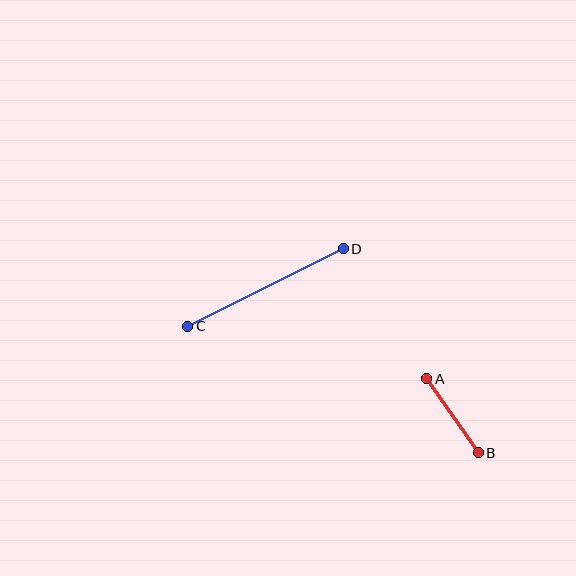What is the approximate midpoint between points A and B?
The midpoint is at approximately (453, 416) pixels.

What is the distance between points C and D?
The distance is approximately 174 pixels.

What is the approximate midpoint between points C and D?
The midpoint is at approximately (266, 288) pixels.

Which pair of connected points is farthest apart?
Points C and D are farthest apart.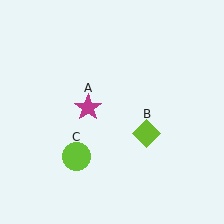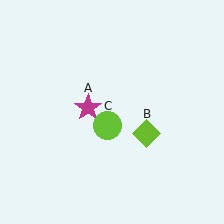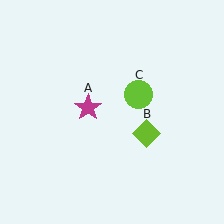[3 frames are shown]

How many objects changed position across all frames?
1 object changed position: lime circle (object C).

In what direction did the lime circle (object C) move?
The lime circle (object C) moved up and to the right.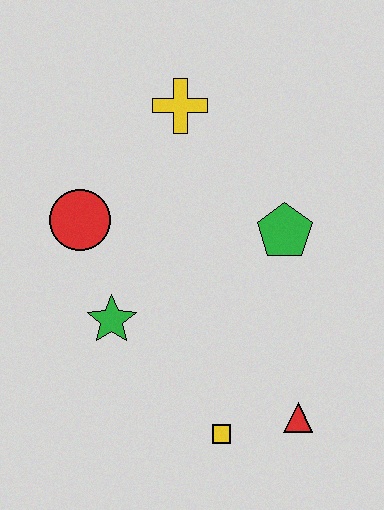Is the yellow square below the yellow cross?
Yes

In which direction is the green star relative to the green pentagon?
The green star is to the left of the green pentagon.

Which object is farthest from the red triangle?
The yellow cross is farthest from the red triangle.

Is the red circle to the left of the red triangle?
Yes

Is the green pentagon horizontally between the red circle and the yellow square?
No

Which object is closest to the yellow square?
The red triangle is closest to the yellow square.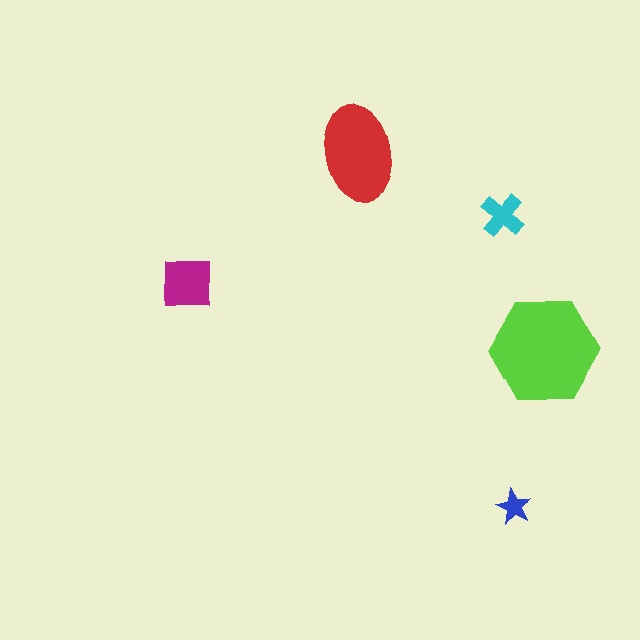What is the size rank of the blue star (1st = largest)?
5th.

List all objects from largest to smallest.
The lime hexagon, the red ellipse, the magenta square, the cyan cross, the blue star.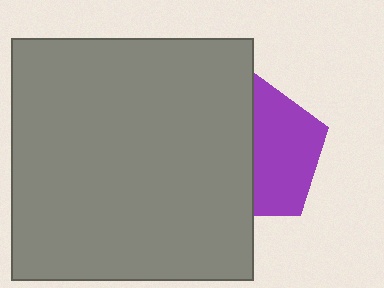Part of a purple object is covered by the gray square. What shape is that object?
It is a pentagon.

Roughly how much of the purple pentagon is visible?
About half of it is visible (roughly 50%).